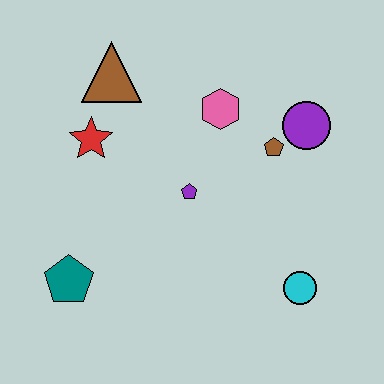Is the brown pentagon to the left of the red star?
No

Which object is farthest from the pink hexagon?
The teal pentagon is farthest from the pink hexagon.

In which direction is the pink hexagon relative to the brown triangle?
The pink hexagon is to the right of the brown triangle.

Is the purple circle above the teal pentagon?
Yes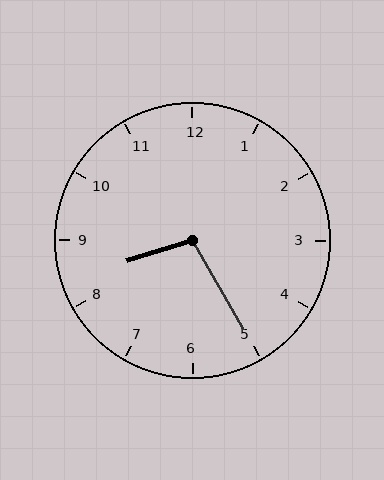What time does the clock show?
8:25.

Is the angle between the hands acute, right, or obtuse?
It is obtuse.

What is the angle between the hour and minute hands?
Approximately 102 degrees.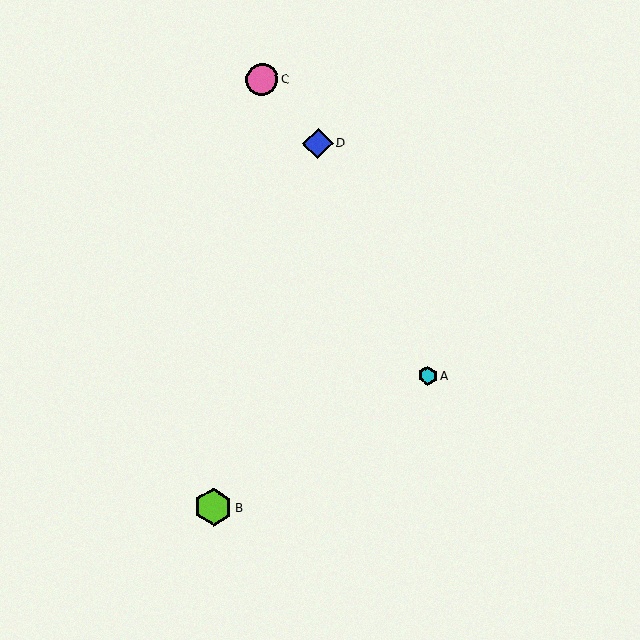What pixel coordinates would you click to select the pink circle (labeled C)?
Click at (262, 80) to select the pink circle C.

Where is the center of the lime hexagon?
The center of the lime hexagon is at (213, 507).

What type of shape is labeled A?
Shape A is a cyan hexagon.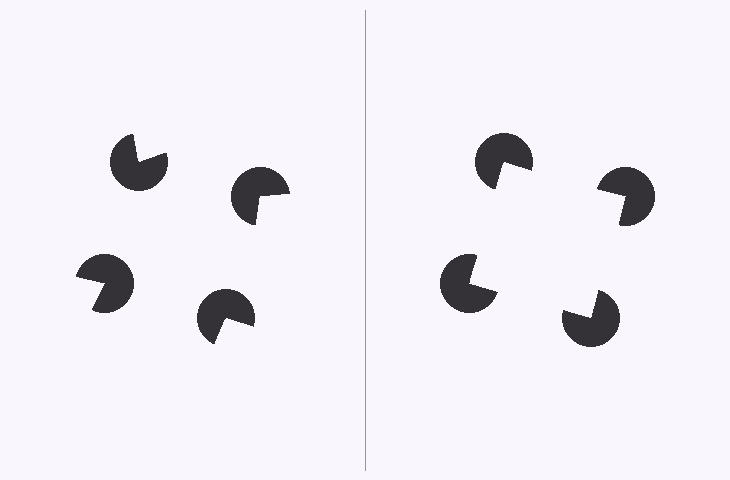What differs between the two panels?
The pac-man discs are positioned identically on both sides; only the wedge orientations differ. On the right they align to a square; on the left they are misaligned.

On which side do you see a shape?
An illusory square appears on the right side. On the left side the wedge cuts are rotated, so no coherent shape forms.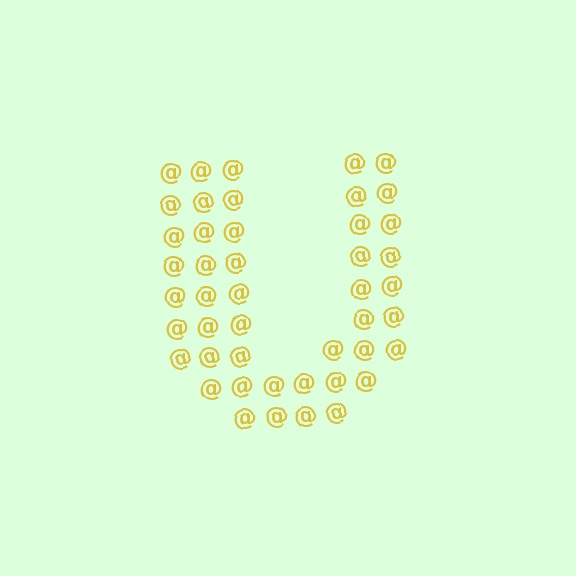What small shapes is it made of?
It is made of small at signs.